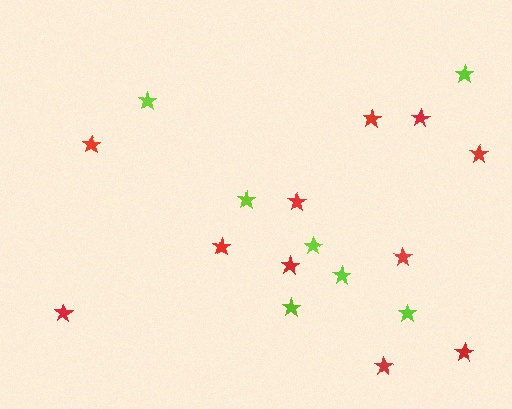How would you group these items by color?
There are 2 groups: one group of lime stars (7) and one group of red stars (11).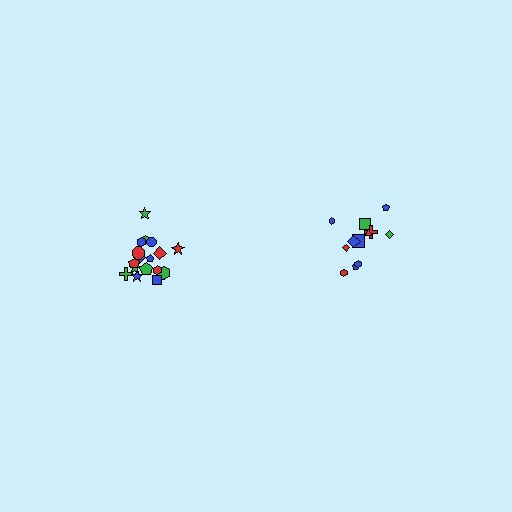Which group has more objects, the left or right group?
The left group.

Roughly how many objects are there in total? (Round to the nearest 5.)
Roughly 30 objects in total.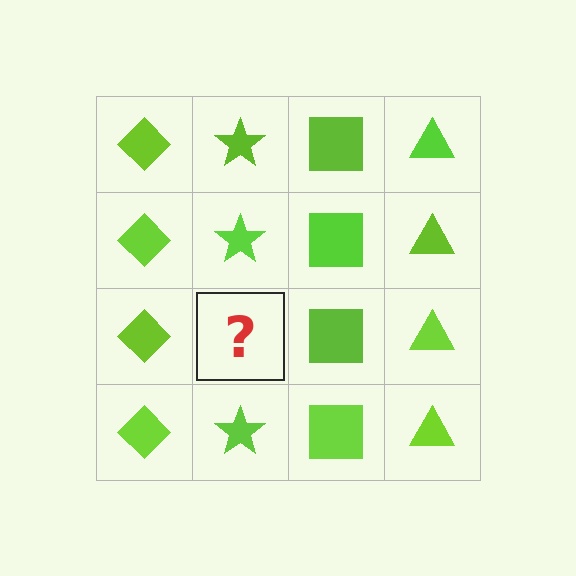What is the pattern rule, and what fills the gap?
The rule is that each column has a consistent shape. The gap should be filled with a lime star.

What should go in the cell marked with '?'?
The missing cell should contain a lime star.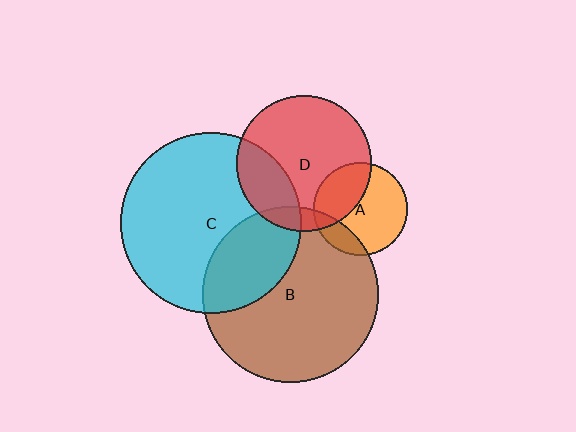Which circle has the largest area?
Circle C (cyan).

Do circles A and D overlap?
Yes.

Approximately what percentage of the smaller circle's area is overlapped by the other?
Approximately 35%.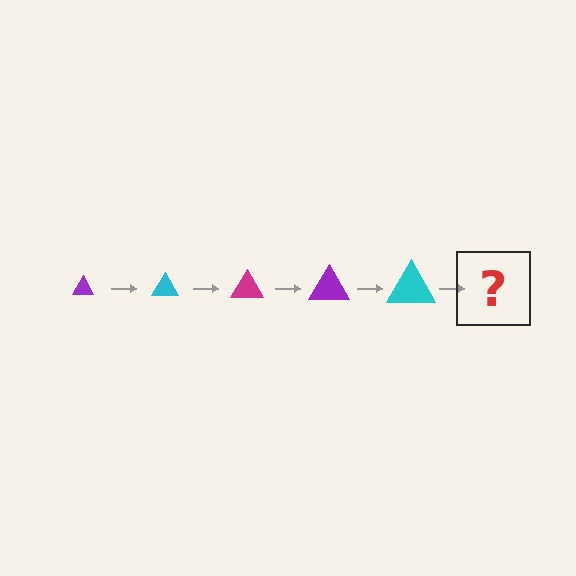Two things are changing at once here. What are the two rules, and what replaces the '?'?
The two rules are that the triangle grows larger each step and the color cycles through purple, cyan, and magenta. The '?' should be a magenta triangle, larger than the previous one.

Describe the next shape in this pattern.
It should be a magenta triangle, larger than the previous one.